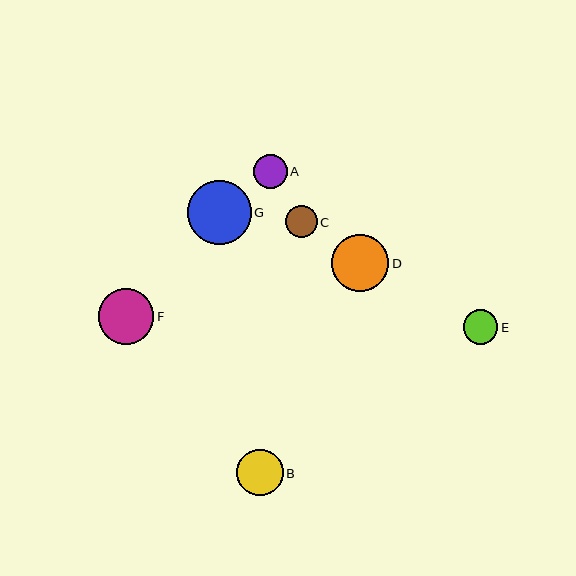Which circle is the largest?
Circle G is the largest with a size of approximately 63 pixels.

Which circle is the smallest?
Circle C is the smallest with a size of approximately 32 pixels.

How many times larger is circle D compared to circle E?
Circle D is approximately 1.7 times the size of circle E.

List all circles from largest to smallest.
From largest to smallest: G, D, F, B, E, A, C.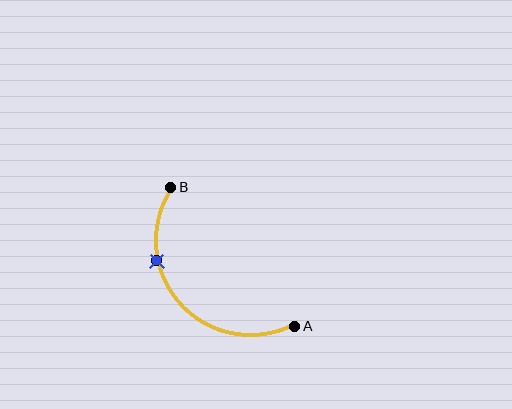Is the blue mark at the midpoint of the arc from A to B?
No. The blue mark lies on the arc but is closer to endpoint B. The arc midpoint would be at the point on the curve equidistant along the arc from both A and B.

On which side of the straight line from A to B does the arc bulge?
The arc bulges below and to the left of the straight line connecting A and B.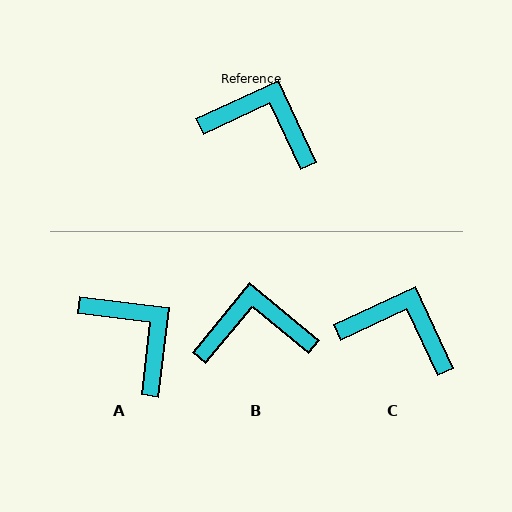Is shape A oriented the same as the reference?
No, it is off by about 32 degrees.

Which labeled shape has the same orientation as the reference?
C.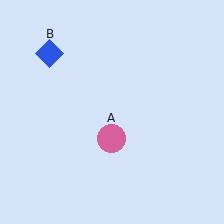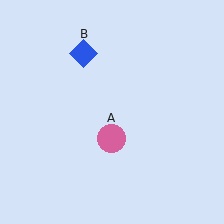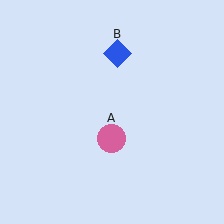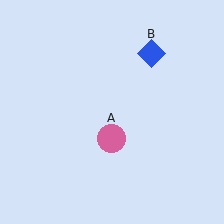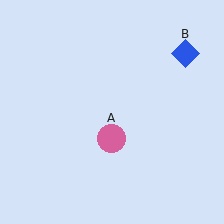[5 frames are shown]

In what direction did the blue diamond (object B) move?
The blue diamond (object B) moved right.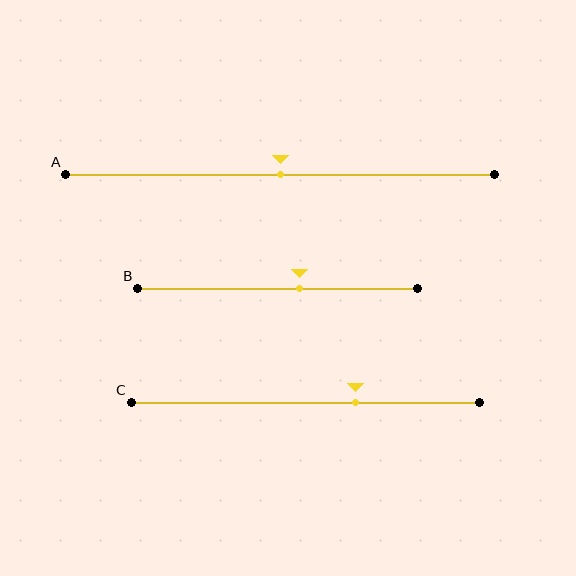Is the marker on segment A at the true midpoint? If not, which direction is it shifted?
Yes, the marker on segment A is at the true midpoint.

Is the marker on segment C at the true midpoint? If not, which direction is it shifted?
No, the marker on segment C is shifted to the right by about 14% of the segment length.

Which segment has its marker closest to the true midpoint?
Segment A has its marker closest to the true midpoint.